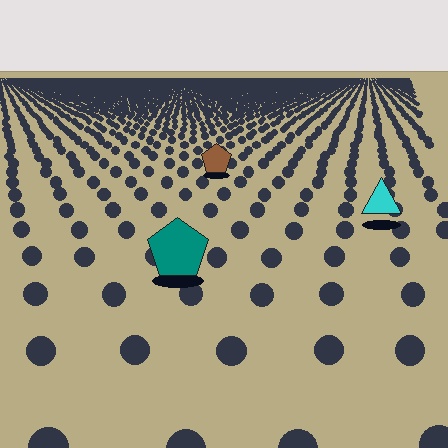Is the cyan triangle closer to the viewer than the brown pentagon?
Yes. The cyan triangle is closer — you can tell from the texture gradient: the ground texture is coarser near it.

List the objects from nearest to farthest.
From nearest to farthest: the teal pentagon, the cyan triangle, the brown pentagon.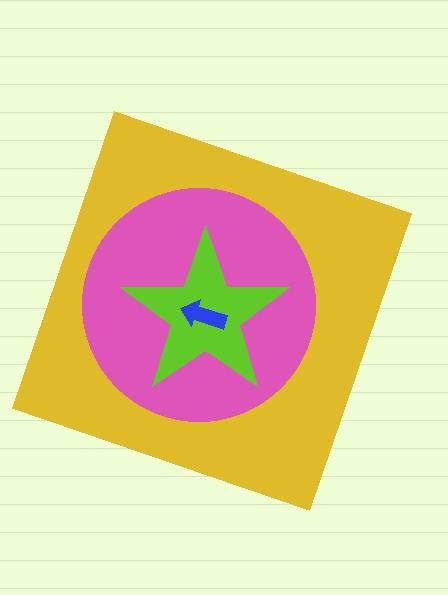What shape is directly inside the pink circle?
The lime star.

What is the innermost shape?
The blue arrow.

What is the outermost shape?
The yellow square.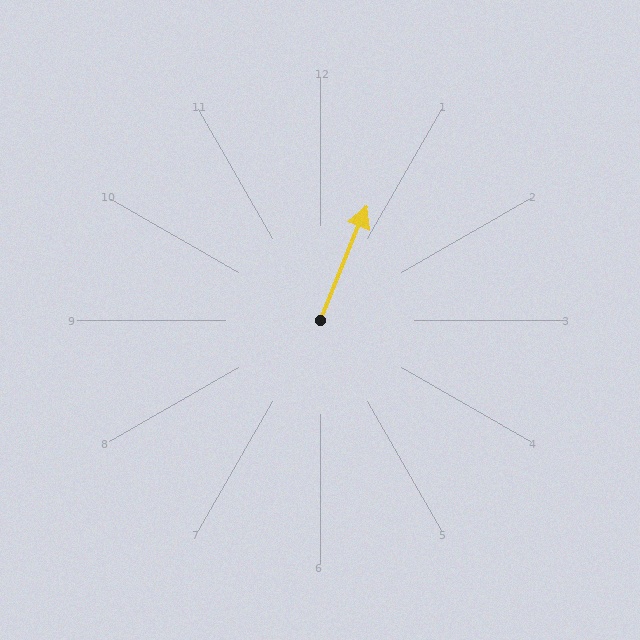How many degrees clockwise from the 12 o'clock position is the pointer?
Approximately 22 degrees.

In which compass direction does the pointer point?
North.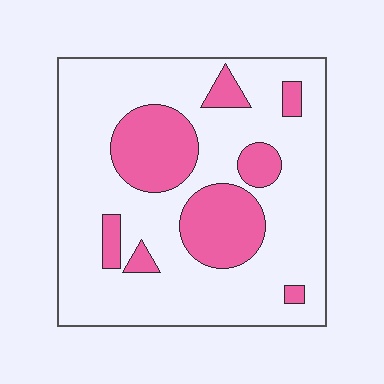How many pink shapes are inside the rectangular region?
8.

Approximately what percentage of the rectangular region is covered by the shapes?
Approximately 25%.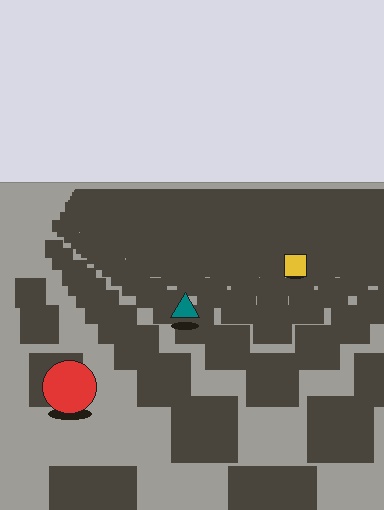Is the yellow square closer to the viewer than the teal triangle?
No. The teal triangle is closer — you can tell from the texture gradient: the ground texture is coarser near it.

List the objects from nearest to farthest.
From nearest to farthest: the red circle, the teal triangle, the yellow square.